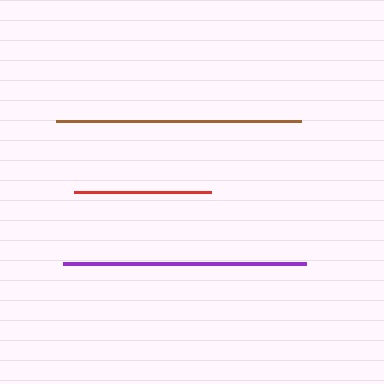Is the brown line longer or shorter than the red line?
The brown line is longer than the red line.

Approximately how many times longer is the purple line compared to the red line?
The purple line is approximately 1.8 times the length of the red line.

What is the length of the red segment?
The red segment is approximately 136 pixels long.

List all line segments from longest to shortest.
From longest to shortest: brown, purple, red.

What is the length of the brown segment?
The brown segment is approximately 245 pixels long.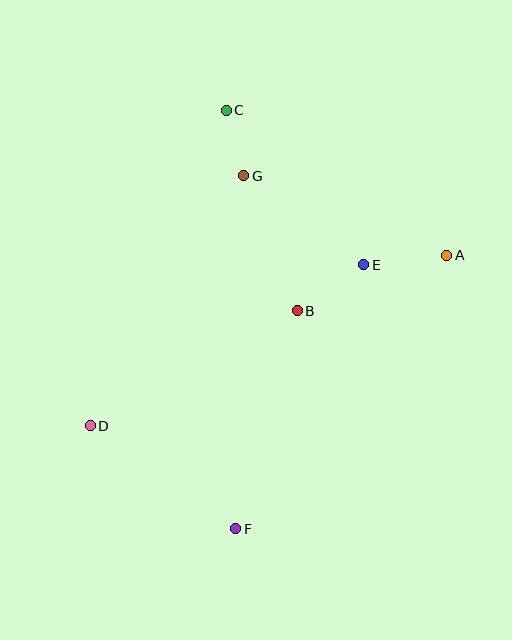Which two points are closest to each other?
Points C and G are closest to each other.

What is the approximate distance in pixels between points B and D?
The distance between B and D is approximately 237 pixels.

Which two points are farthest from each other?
Points C and F are farthest from each other.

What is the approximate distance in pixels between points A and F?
The distance between A and F is approximately 346 pixels.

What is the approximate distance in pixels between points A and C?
The distance between A and C is approximately 264 pixels.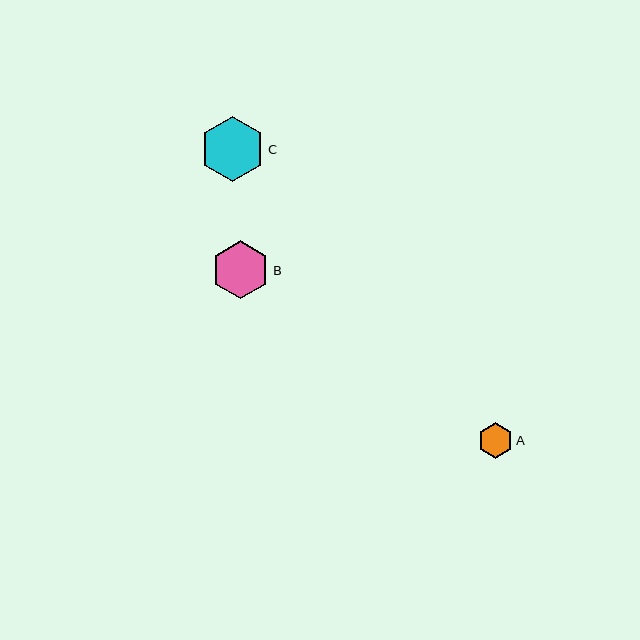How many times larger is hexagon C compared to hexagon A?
Hexagon C is approximately 1.9 times the size of hexagon A.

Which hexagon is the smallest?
Hexagon A is the smallest with a size of approximately 35 pixels.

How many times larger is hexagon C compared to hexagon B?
Hexagon C is approximately 1.1 times the size of hexagon B.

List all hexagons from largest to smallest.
From largest to smallest: C, B, A.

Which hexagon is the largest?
Hexagon C is the largest with a size of approximately 65 pixels.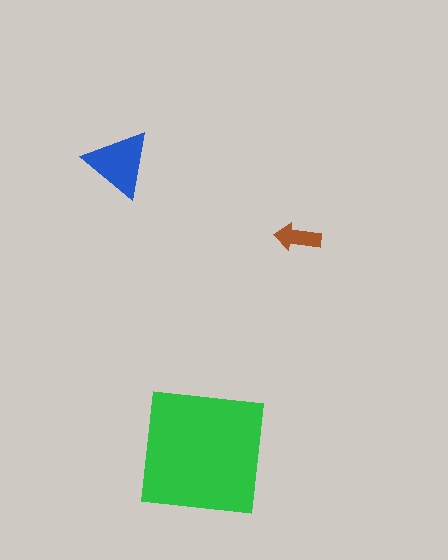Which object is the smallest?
The brown arrow.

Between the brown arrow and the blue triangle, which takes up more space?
The blue triangle.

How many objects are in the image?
There are 3 objects in the image.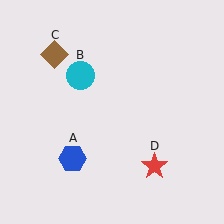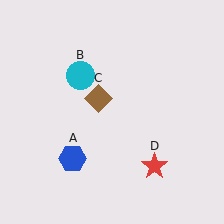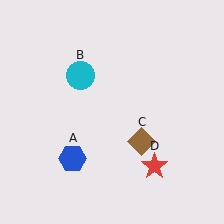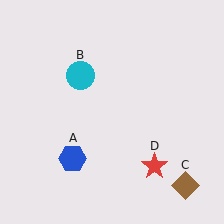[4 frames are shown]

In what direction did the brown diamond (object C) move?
The brown diamond (object C) moved down and to the right.